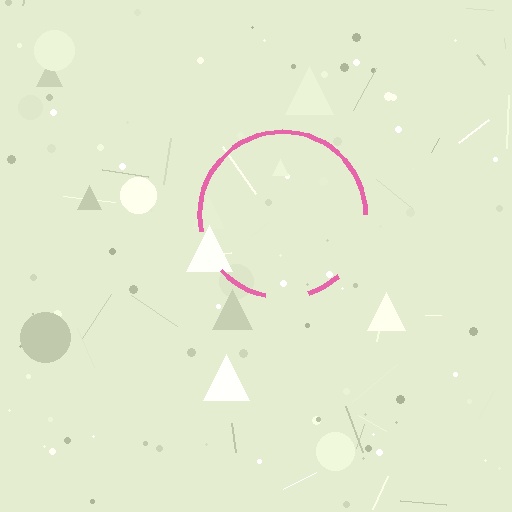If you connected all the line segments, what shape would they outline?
They would outline a circle.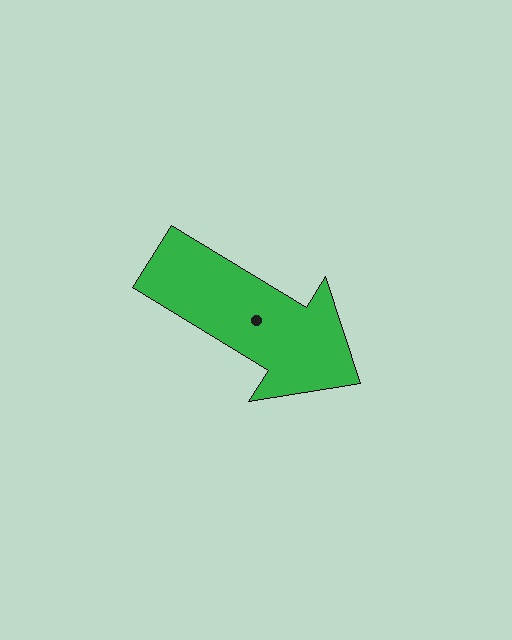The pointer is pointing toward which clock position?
Roughly 4 o'clock.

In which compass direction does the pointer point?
Southeast.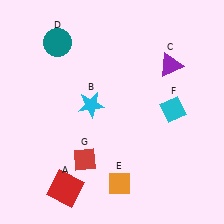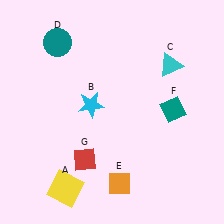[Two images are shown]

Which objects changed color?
A changed from red to yellow. C changed from purple to cyan. F changed from cyan to teal.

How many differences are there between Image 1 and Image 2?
There are 3 differences between the two images.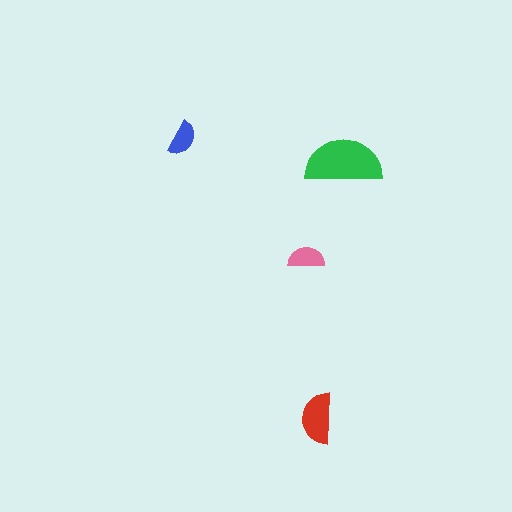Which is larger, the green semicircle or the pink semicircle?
The green one.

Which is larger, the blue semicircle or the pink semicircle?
The pink one.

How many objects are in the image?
There are 4 objects in the image.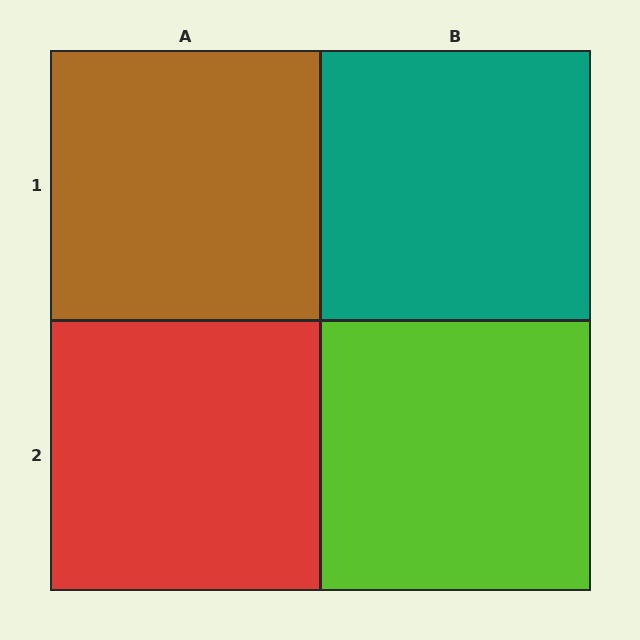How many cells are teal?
1 cell is teal.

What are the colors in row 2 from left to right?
Red, lime.